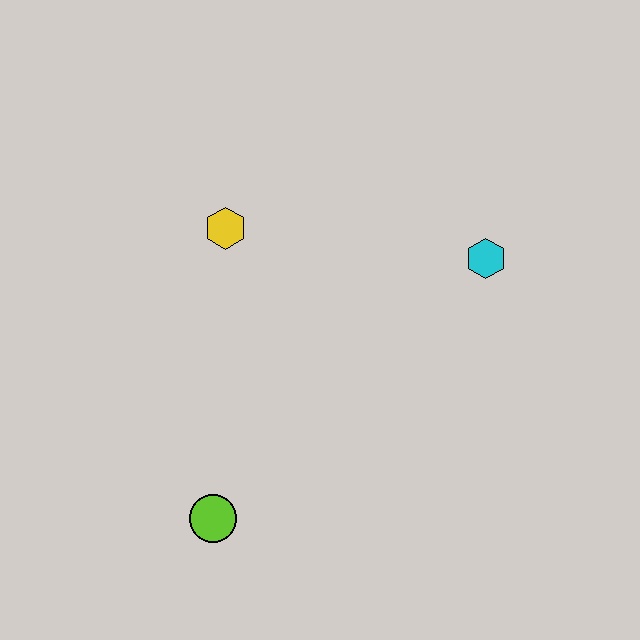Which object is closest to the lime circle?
The yellow hexagon is closest to the lime circle.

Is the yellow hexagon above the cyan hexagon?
Yes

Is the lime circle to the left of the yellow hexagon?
Yes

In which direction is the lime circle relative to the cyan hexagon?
The lime circle is to the left of the cyan hexagon.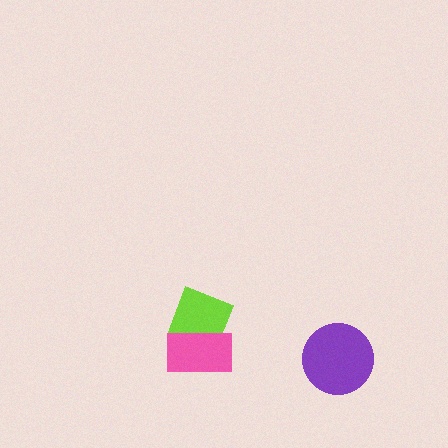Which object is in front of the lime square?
The pink rectangle is in front of the lime square.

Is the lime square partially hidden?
Yes, it is partially covered by another shape.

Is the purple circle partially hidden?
No, no other shape covers it.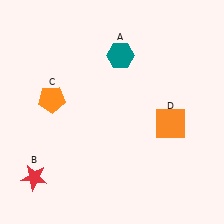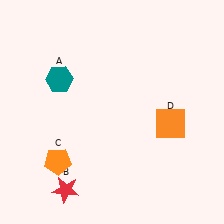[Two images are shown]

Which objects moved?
The objects that moved are: the teal hexagon (A), the red star (B), the orange pentagon (C).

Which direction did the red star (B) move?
The red star (B) moved right.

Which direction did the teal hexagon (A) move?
The teal hexagon (A) moved left.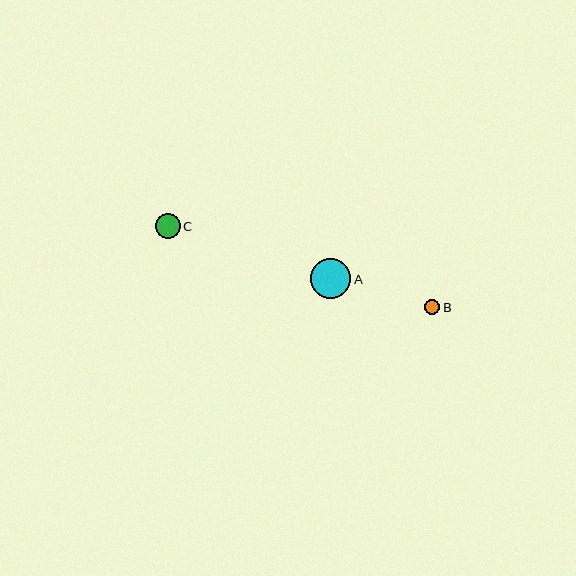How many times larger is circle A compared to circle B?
Circle A is approximately 2.7 times the size of circle B.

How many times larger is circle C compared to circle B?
Circle C is approximately 1.7 times the size of circle B.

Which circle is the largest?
Circle A is the largest with a size of approximately 40 pixels.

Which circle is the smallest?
Circle B is the smallest with a size of approximately 15 pixels.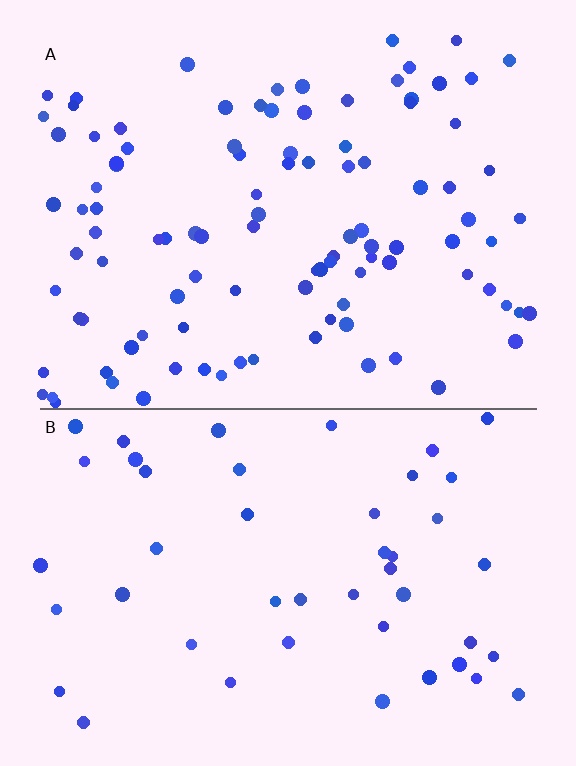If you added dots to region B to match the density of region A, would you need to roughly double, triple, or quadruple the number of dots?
Approximately double.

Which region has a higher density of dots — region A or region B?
A (the top).